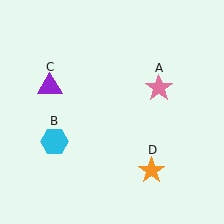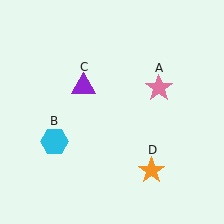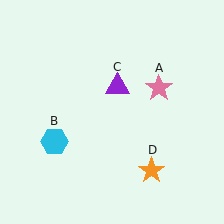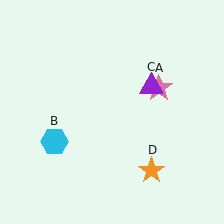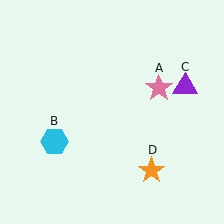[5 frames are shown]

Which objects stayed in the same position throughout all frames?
Pink star (object A) and cyan hexagon (object B) and orange star (object D) remained stationary.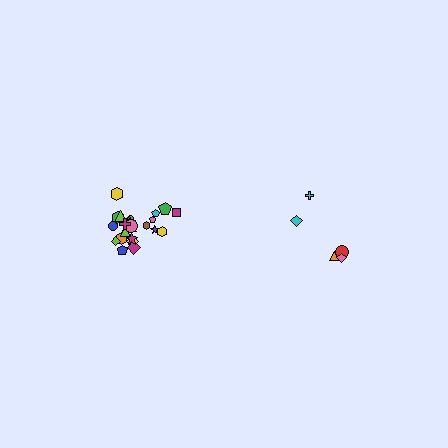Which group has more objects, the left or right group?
The left group.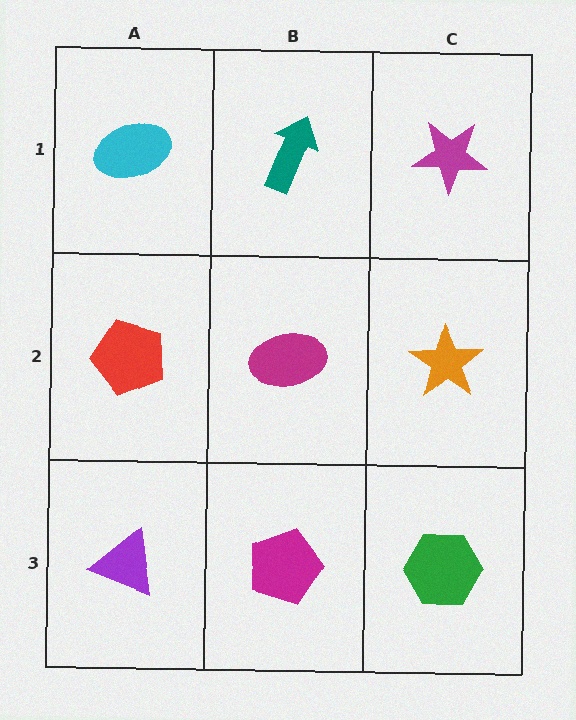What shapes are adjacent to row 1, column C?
An orange star (row 2, column C), a teal arrow (row 1, column B).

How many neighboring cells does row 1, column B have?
3.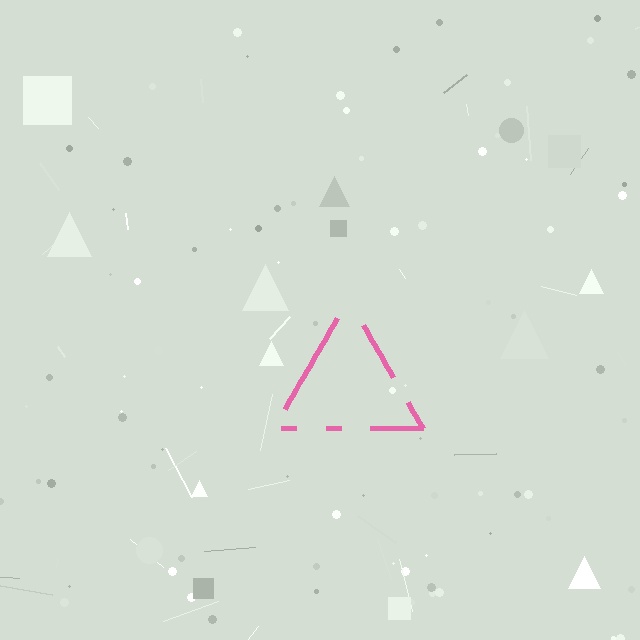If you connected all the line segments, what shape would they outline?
They would outline a triangle.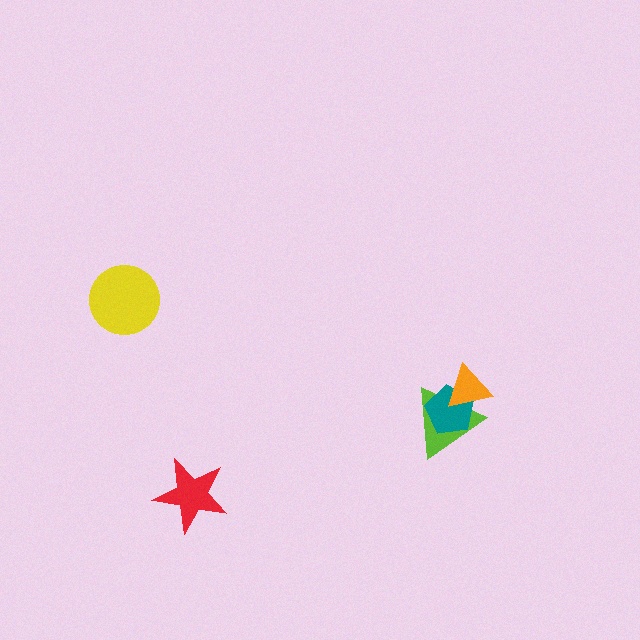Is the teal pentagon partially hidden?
Yes, it is partially covered by another shape.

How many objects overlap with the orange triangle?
2 objects overlap with the orange triangle.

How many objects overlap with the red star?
0 objects overlap with the red star.